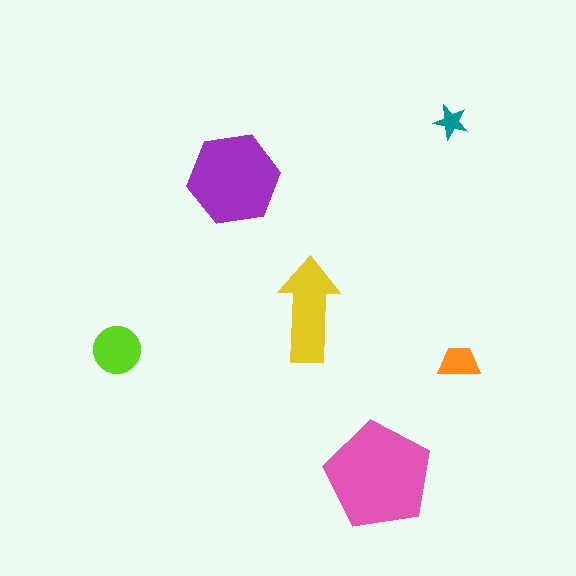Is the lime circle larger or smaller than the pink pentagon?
Smaller.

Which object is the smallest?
The teal star.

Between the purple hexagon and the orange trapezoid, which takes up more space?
The purple hexagon.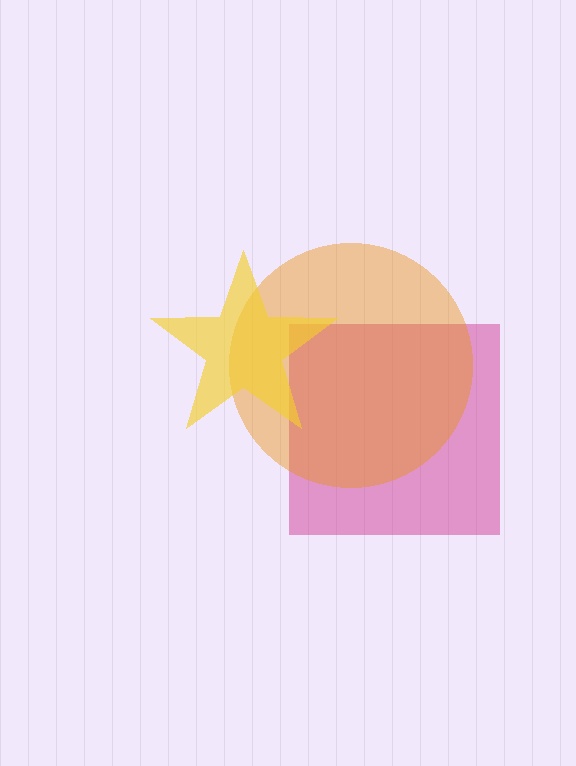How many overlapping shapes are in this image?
There are 3 overlapping shapes in the image.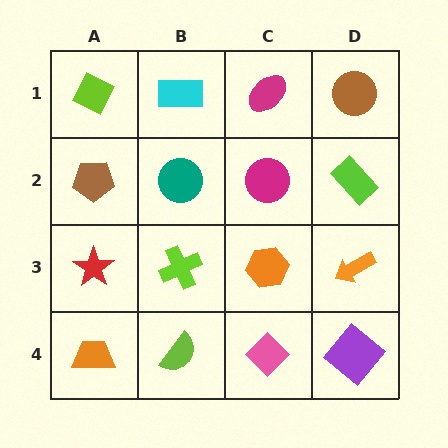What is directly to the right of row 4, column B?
A pink diamond.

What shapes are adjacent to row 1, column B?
A teal circle (row 2, column B), a lime diamond (row 1, column A), a magenta ellipse (row 1, column C).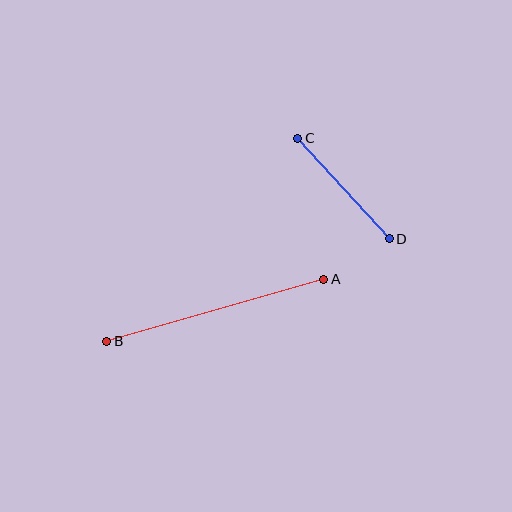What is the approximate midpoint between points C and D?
The midpoint is at approximately (343, 189) pixels.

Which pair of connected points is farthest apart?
Points A and B are farthest apart.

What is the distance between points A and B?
The distance is approximately 226 pixels.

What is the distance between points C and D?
The distance is approximately 136 pixels.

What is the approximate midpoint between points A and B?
The midpoint is at approximately (215, 310) pixels.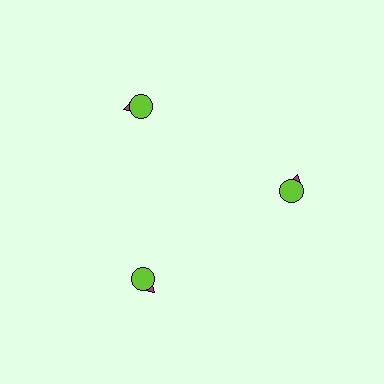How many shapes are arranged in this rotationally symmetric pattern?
There are 6 shapes, arranged in 3 groups of 2.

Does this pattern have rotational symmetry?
Yes, this pattern has 3-fold rotational symmetry. It looks the same after rotating 120 degrees around the center.